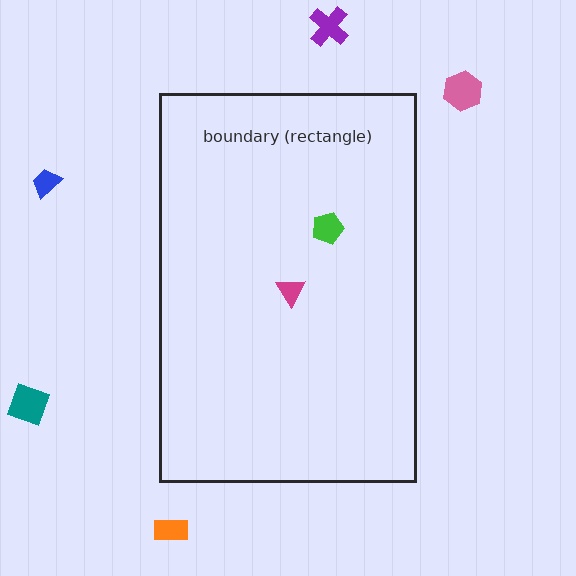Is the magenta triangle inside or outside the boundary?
Inside.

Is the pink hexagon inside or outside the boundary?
Outside.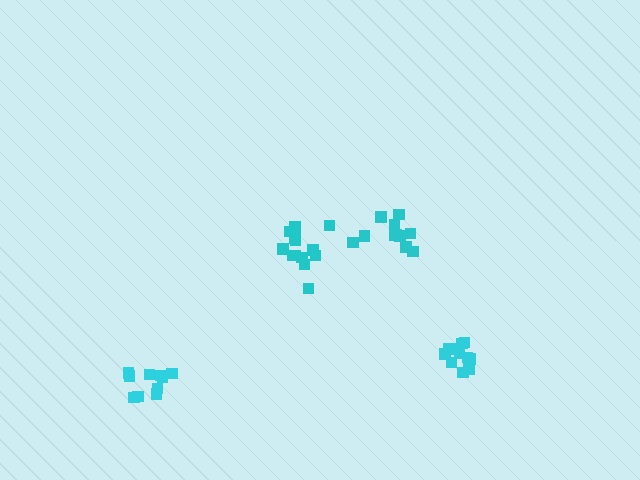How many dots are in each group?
Group 1: 10 dots, Group 2: 13 dots, Group 3: 13 dots, Group 4: 11 dots (47 total).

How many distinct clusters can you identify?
There are 4 distinct clusters.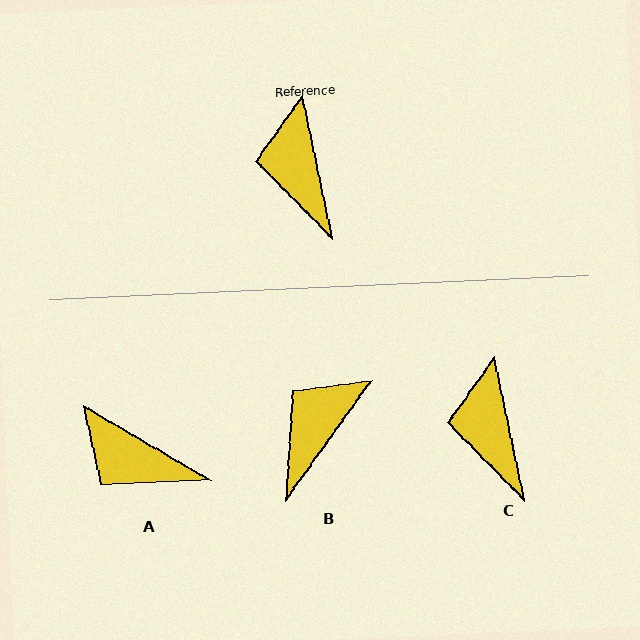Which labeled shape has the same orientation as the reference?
C.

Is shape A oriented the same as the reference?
No, it is off by about 48 degrees.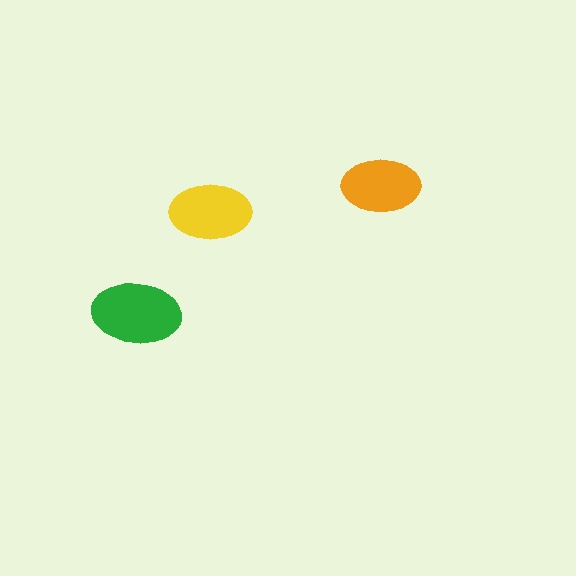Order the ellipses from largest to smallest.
the green one, the yellow one, the orange one.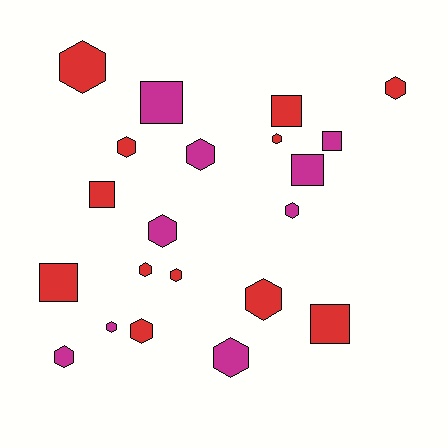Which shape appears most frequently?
Hexagon, with 14 objects.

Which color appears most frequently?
Red, with 12 objects.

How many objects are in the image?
There are 21 objects.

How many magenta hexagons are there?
There are 6 magenta hexagons.